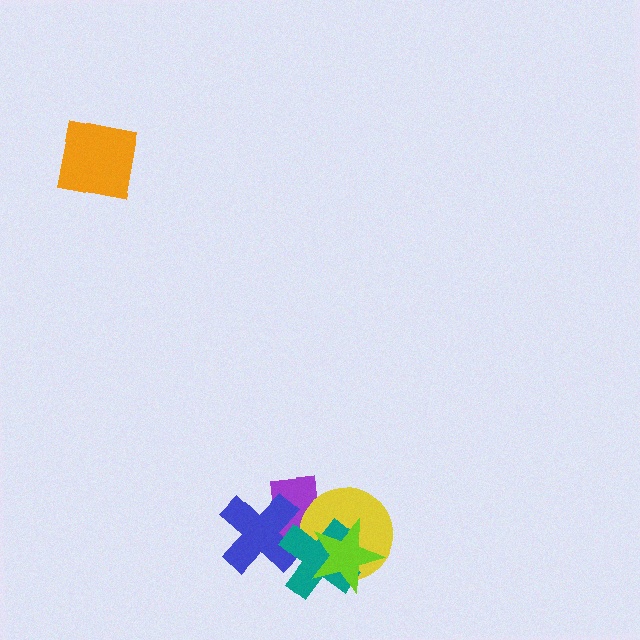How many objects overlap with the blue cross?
2 objects overlap with the blue cross.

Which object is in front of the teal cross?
The lime star is in front of the teal cross.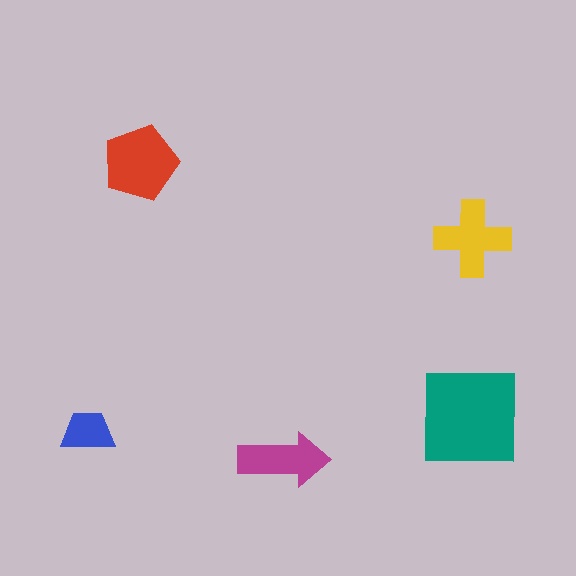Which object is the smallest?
The blue trapezoid.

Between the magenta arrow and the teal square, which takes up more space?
The teal square.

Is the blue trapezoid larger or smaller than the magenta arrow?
Smaller.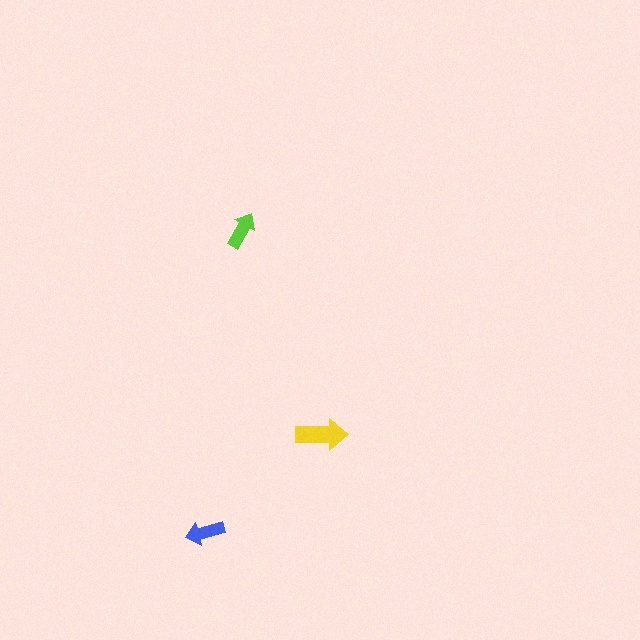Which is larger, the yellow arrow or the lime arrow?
The yellow one.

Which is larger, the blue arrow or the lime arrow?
The blue one.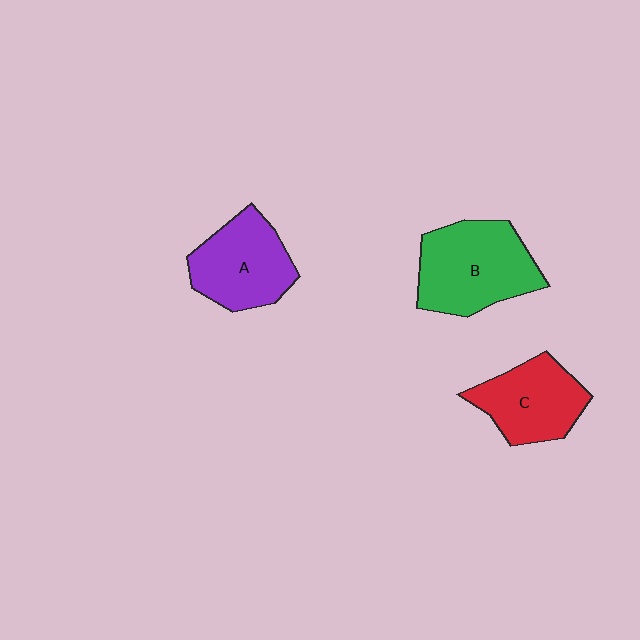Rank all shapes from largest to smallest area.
From largest to smallest: B (green), A (purple), C (red).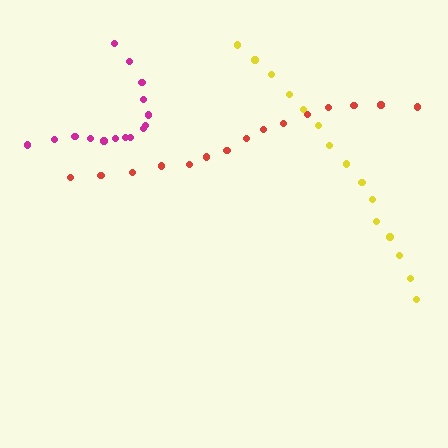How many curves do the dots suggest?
There are 3 distinct paths.